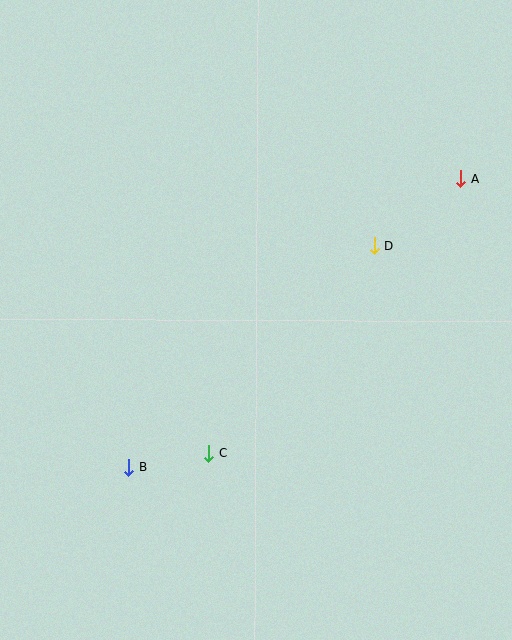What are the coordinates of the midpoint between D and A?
The midpoint between D and A is at (417, 212).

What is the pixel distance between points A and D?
The distance between A and D is 109 pixels.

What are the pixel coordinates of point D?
Point D is at (374, 245).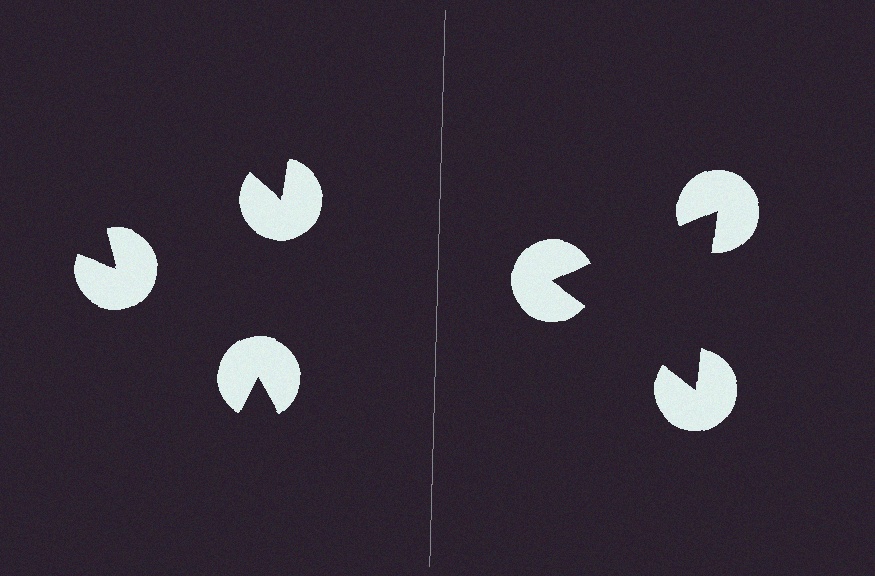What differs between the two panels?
The pac-man discs are positioned identically on both sides; only the wedge orientations differ. On the right they align to a triangle; on the left they are misaligned.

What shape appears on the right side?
An illusory triangle.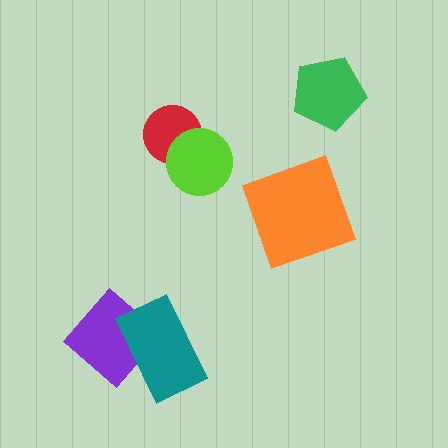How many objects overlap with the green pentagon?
0 objects overlap with the green pentagon.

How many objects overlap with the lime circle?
1 object overlaps with the lime circle.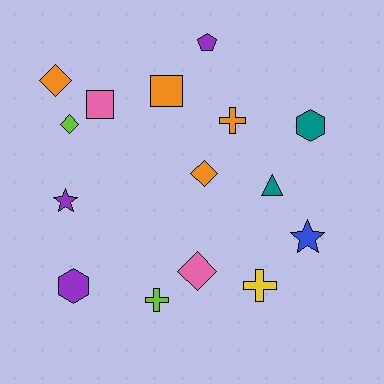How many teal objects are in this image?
There are 2 teal objects.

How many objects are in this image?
There are 15 objects.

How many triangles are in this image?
There is 1 triangle.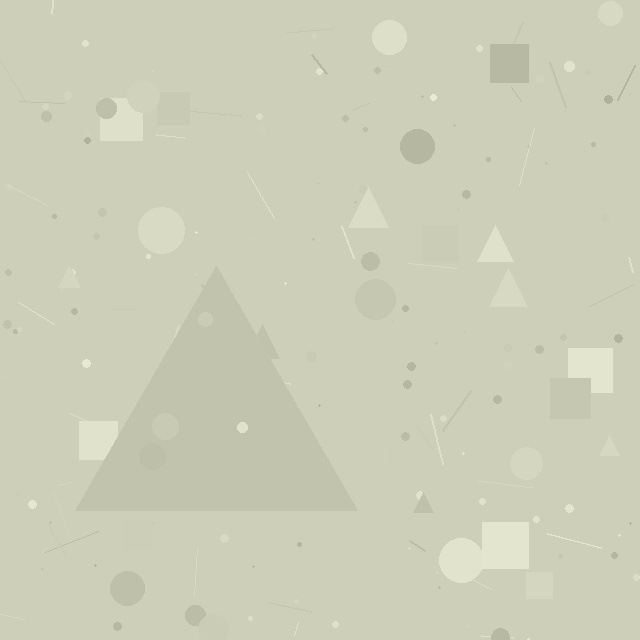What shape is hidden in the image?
A triangle is hidden in the image.